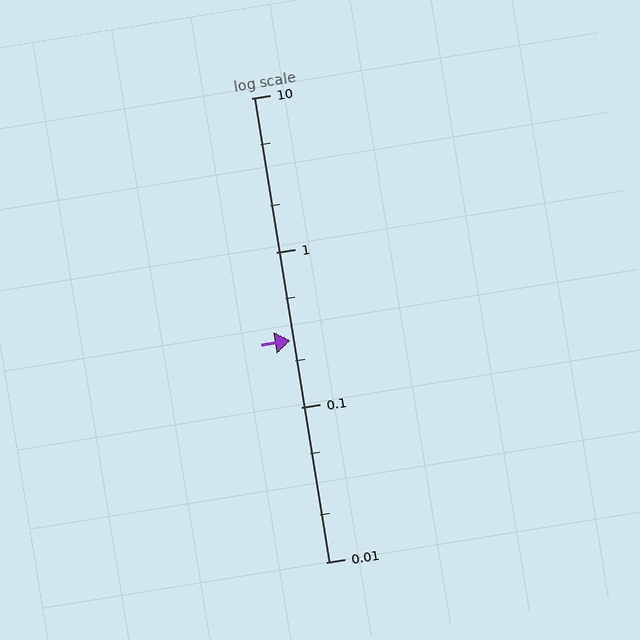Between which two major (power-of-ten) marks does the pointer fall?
The pointer is between 0.1 and 1.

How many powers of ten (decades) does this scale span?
The scale spans 3 decades, from 0.01 to 10.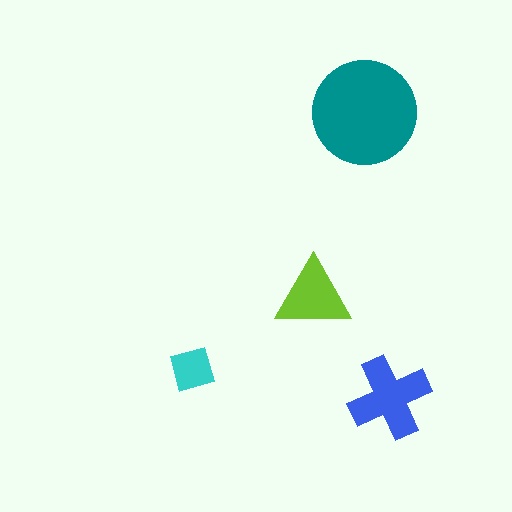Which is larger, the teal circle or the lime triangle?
The teal circle.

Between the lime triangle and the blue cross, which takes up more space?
The blue cross.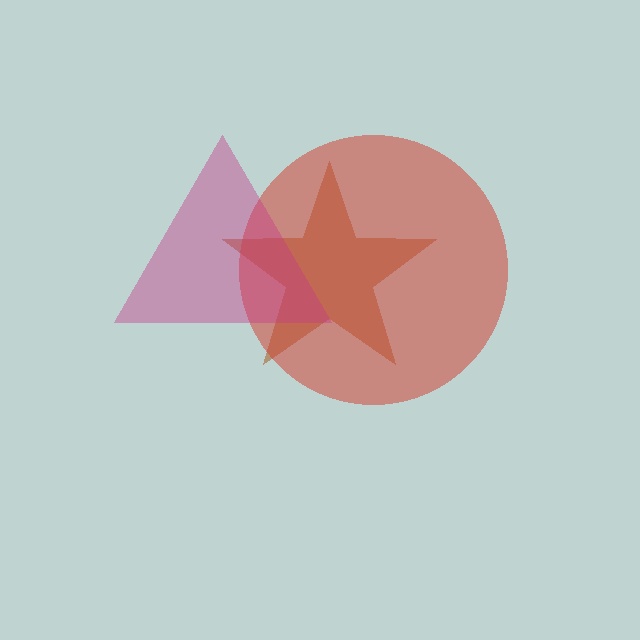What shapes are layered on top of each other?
The layered shapes are: a brown star, a red circle, a magenta triangle.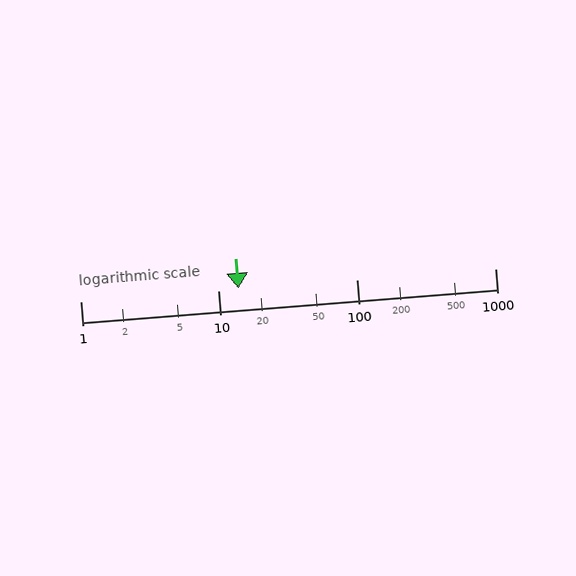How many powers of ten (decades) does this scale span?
The scale spans 3 decades, from 1 to 1000.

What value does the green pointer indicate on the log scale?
The pointer indicates approximately 14.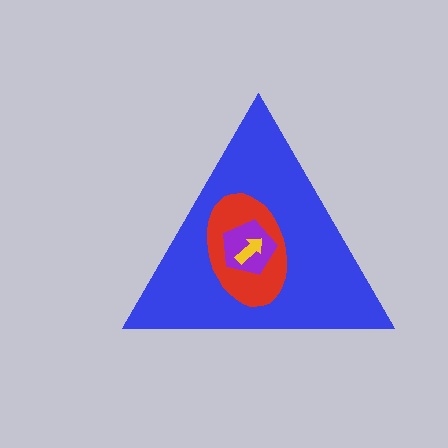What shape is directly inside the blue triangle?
The red ellipse.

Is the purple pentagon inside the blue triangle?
Yes.